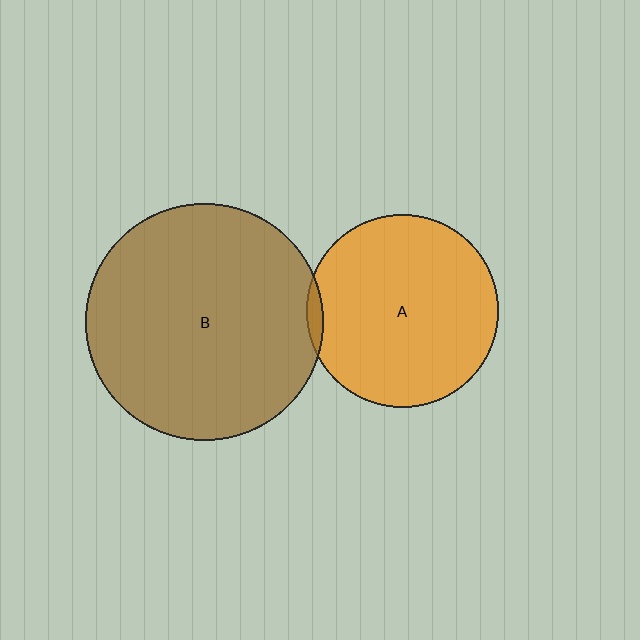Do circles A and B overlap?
Yes.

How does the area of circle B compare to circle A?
Approximately 1.5 times.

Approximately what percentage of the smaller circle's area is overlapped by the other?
Approximately 5%.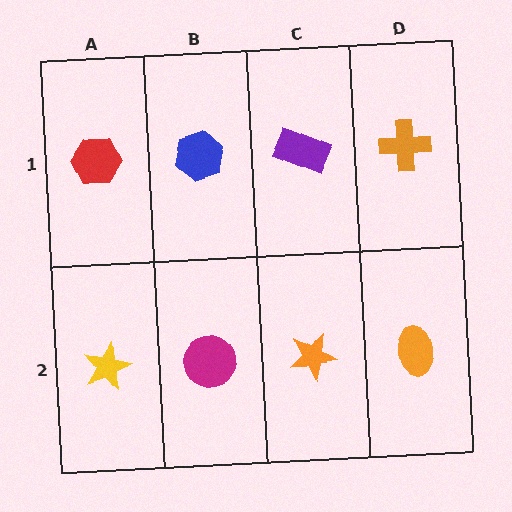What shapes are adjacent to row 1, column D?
An orange ellipse (row 2, column D), a purple rectangle (row 1, column C).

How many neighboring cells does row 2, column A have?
2.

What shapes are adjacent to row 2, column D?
An orange cross (row 1, column D), an orange star (row 2, column C).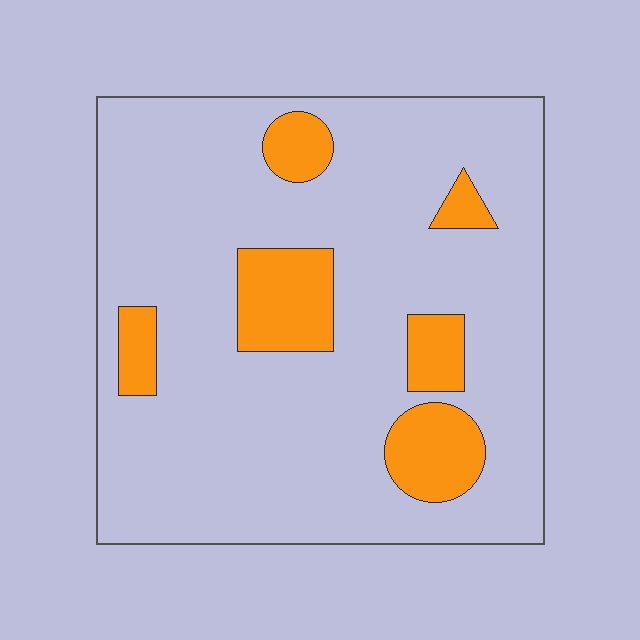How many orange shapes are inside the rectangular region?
6.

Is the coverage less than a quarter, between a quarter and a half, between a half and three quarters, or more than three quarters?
Less than a quarter.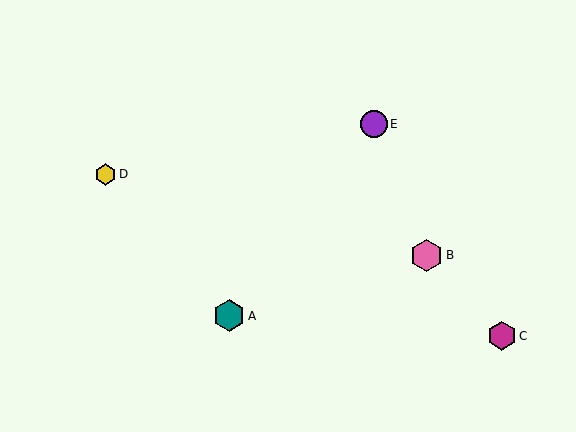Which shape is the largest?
The pink hexagon (labeled B) is the largest.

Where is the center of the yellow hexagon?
The center of the yellow hexagon is at (105, 174).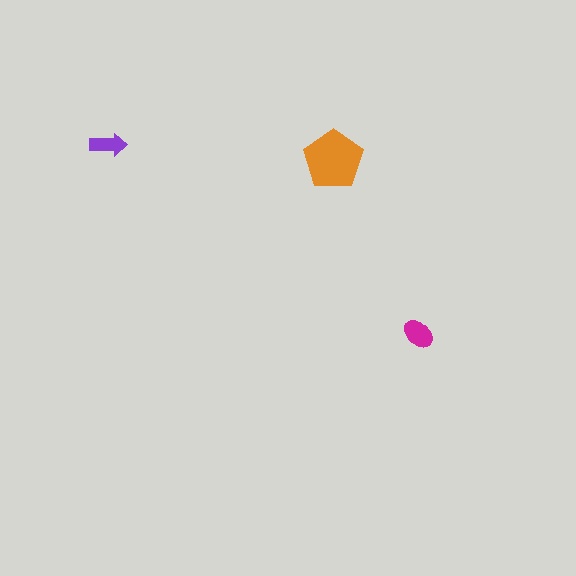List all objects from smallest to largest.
The purple arrow, the magenta ellipse, the orange pentagon.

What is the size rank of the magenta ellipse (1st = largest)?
2nd.